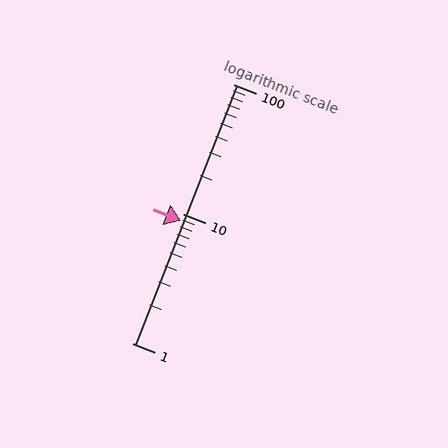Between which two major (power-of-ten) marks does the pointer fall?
The pointer is between 1 and 10.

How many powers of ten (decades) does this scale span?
The scale spans 2 decades, from 1 to 100.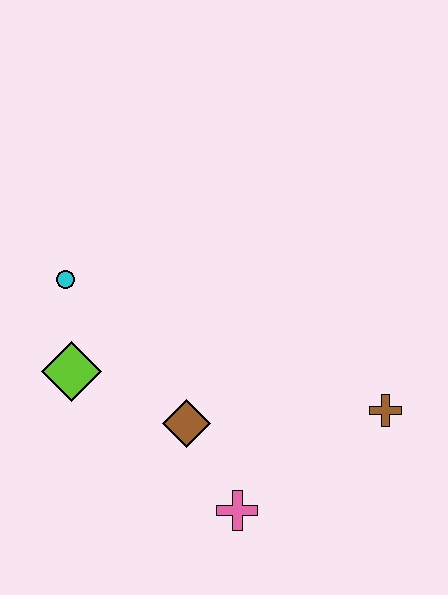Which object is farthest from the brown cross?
The cyan circle is farthest from the brown cross.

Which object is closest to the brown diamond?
The pink cross is closest to the brown diamond.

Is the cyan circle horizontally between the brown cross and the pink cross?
No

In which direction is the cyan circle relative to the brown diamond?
The cyan circle is above the brown diamond.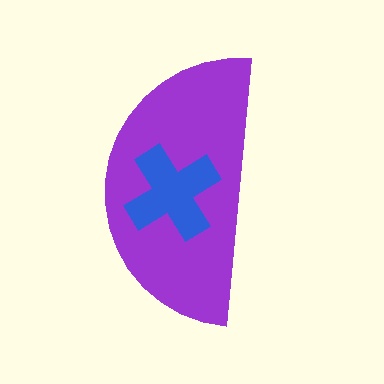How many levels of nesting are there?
2.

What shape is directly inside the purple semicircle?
The blue cross.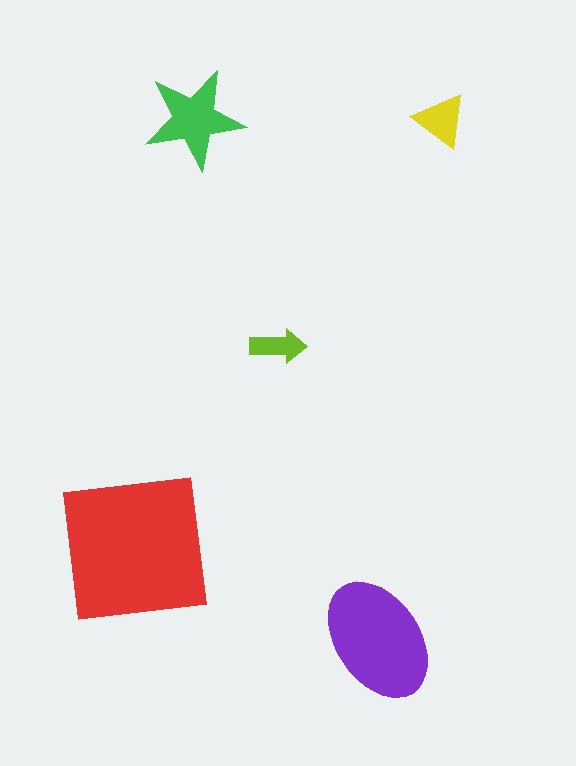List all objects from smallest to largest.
The lime arrow, the yellow triangle, the green star, the purple ellipse, the red square.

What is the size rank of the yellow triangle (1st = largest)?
4th.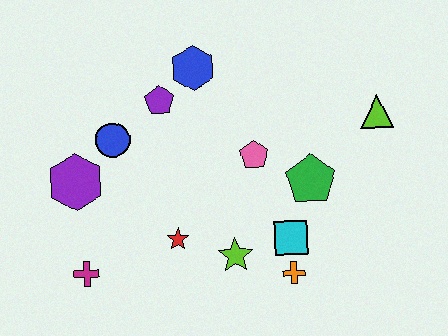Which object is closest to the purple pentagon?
The blue hexagon is closest to the purple pentagon.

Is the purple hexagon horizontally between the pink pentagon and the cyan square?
No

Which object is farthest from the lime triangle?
The magenta cross is farthest from the lime triangle.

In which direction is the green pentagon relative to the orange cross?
The green pentagon is above the orange cross.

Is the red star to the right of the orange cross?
No